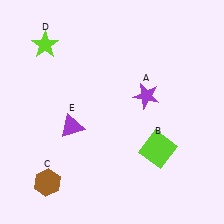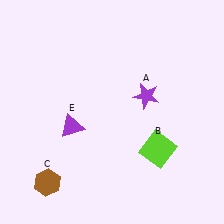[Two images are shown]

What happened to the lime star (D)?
The lime star (D) was removed in Image 2. It was in the top-left area of Image 1.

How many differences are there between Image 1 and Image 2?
There is 1 difference between the two images.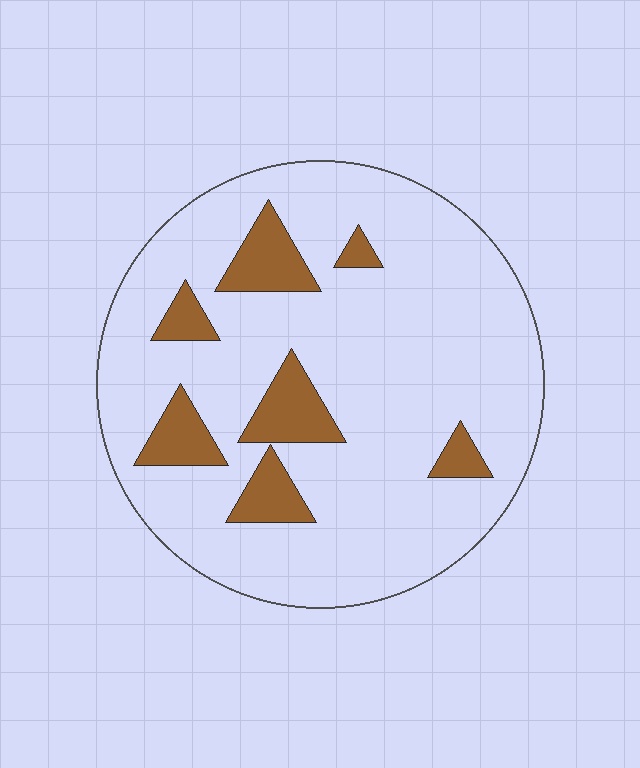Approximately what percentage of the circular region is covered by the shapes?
Approximately 15%.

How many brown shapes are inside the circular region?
7.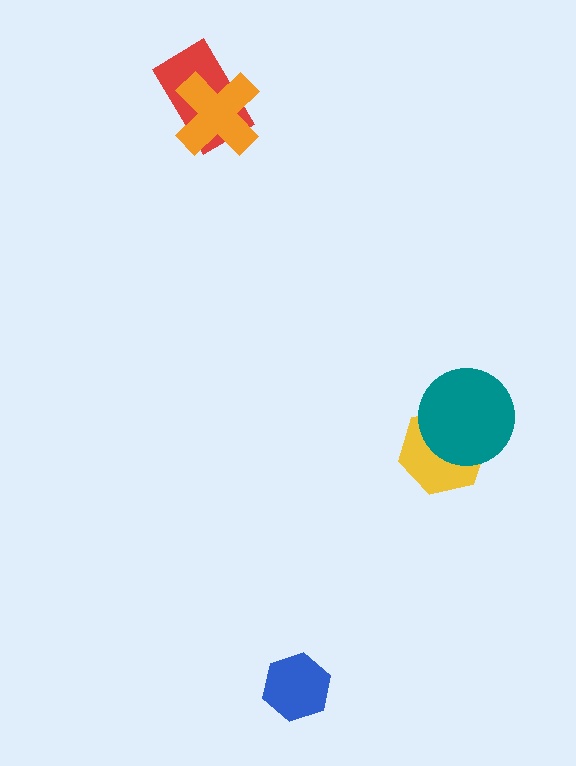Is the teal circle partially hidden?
No, no other shape covers it.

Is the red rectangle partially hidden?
Yes, it is partially covered by another shape.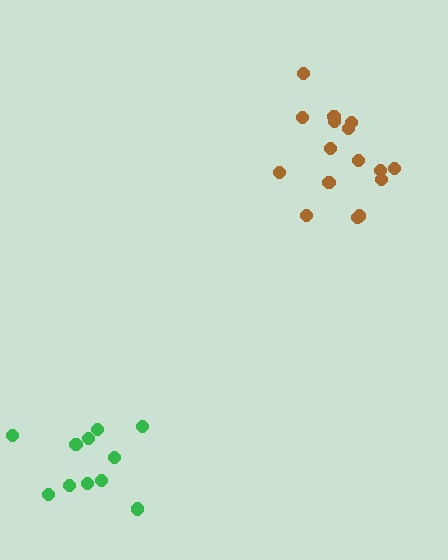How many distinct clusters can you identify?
There are 2 distinct clusters.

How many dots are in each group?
Group 1: 16 dots, Group 2: 11 dots (27 total).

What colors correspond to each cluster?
The clusters are colored: brown, green.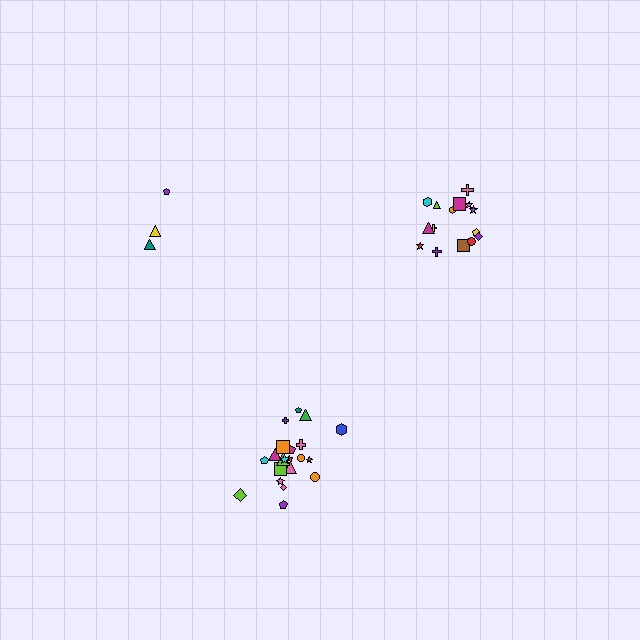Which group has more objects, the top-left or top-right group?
The top-right group.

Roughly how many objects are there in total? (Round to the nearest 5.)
Roughly 40 objects in total.